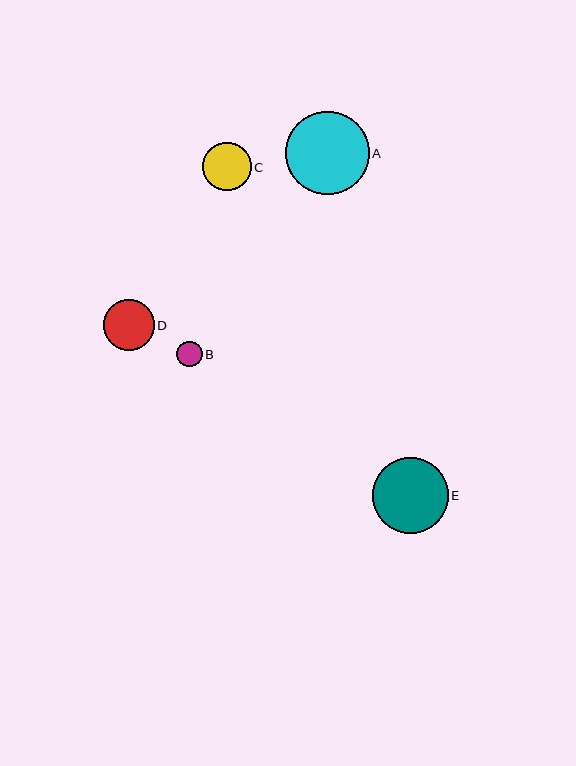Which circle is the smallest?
Circle B is the smallest with a size of approximately 25 pixels.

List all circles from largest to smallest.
From largest to smallest: A, E, D, C, B.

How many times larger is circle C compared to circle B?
Circle C is approximately 1.9 times the size of circle B.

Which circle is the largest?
Circle A is the largest with a size of approximately 84 pixels.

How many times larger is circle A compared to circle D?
Circle A is approximately 1.6 times the size of circle D.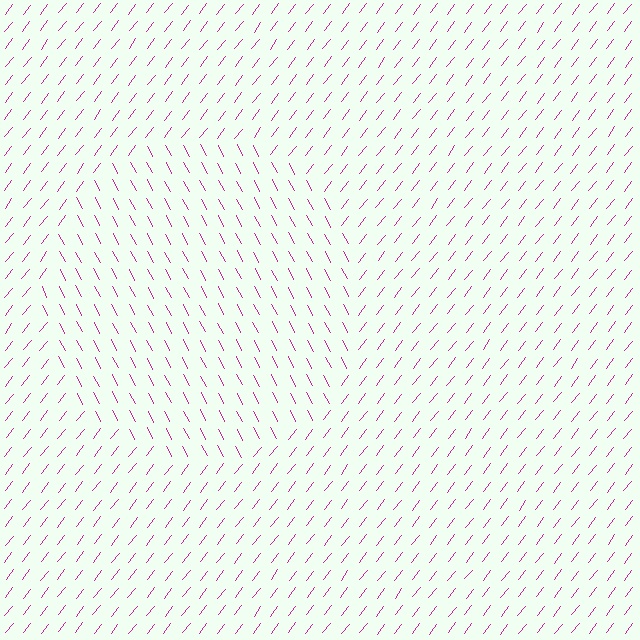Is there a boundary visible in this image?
Yes, there is a texture boundary formed by a change in line orientation.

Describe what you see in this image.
The image is filled with small magenta line segments. A circle region in the image has lines oriented differently from the surrounding lines, creating a visible texture boundary.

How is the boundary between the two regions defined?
The boundary is defined purely by a change in line orientation (approximately 65 degrees difference). All lines are the same color and thickness.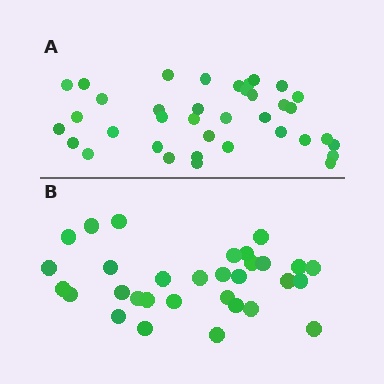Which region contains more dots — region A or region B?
Region A (the top region) has more dots.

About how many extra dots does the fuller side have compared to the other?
Region A has about 6 more dots than region B.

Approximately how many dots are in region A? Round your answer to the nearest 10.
About 40 dots. (The exact count is 37, which rounds to 40.)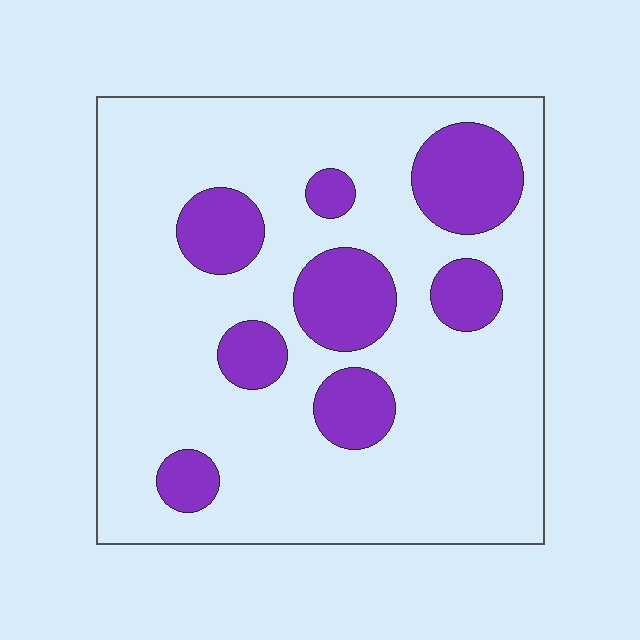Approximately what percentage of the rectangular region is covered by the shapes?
Approximately 20%.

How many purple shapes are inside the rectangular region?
8.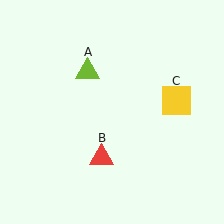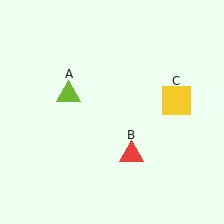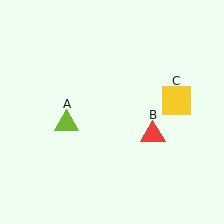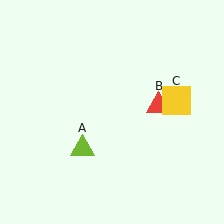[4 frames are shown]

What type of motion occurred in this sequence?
The lime triangle (object A), red triangle (object B) rotated counterclockwise around the center of the scene.